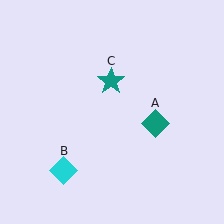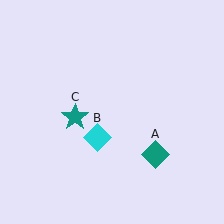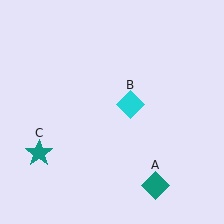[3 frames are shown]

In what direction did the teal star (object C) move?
The teal star (object C) moved down and to the left.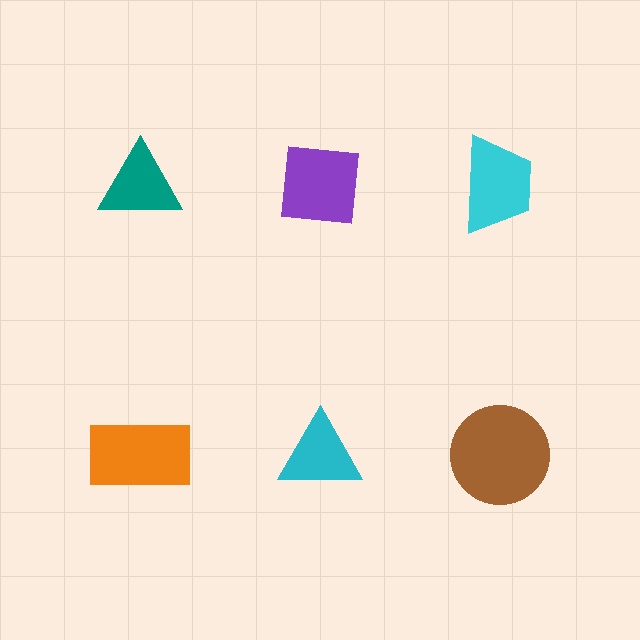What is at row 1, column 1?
A teal triangle.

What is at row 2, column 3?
A brown circle.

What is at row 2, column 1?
An orange rectangle.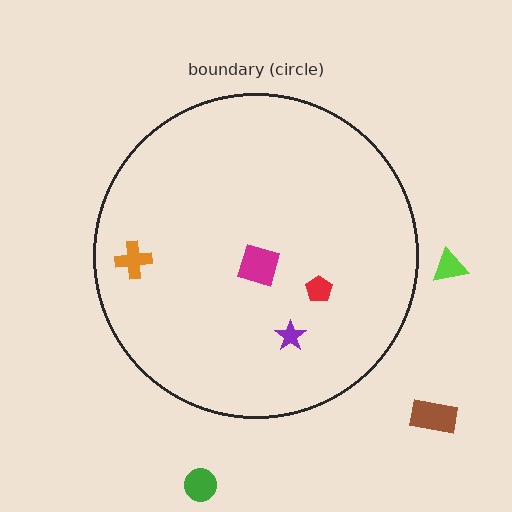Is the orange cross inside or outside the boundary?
Inside.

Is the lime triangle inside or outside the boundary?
Outside.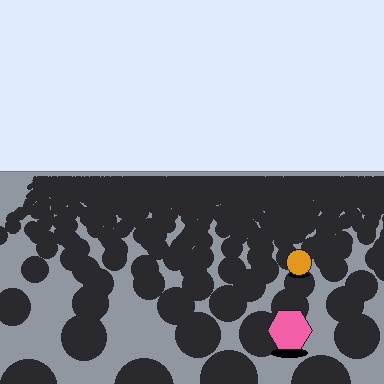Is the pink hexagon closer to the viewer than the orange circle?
Yes. The pink hexagon is closer — you can tell from the texture gradient: the ground texture is coarser near it.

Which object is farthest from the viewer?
The orange circle is farthest from the viewer. It appears smaller and the ground texture around it is denser.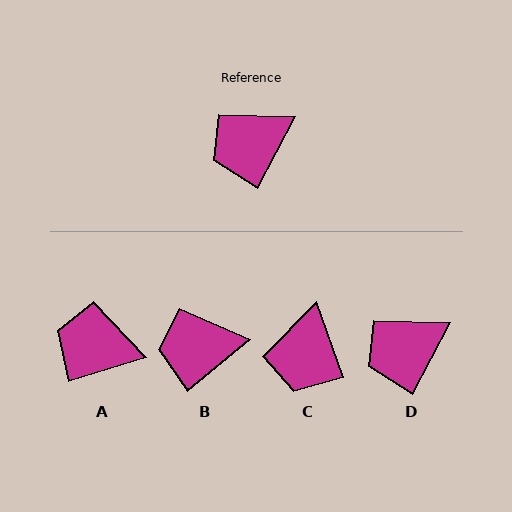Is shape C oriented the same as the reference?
No, it is off by about 47 degrees.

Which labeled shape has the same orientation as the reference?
D.